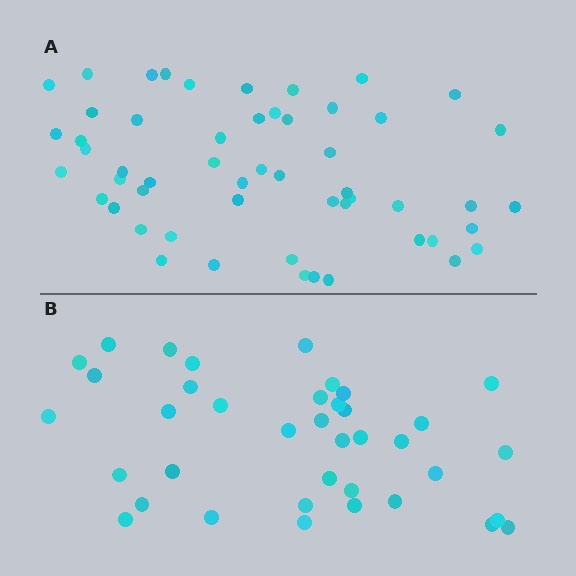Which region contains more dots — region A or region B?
Region A (the top region) has more dots.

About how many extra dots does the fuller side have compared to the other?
Region A has approximately 15 more dots than region B.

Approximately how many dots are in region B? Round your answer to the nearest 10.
About 40 dots. (The exact count is 38, which rounds to 40.)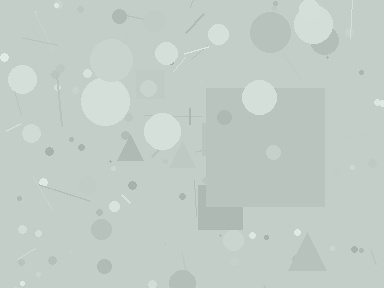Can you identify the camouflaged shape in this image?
The camouflaged shape is a square.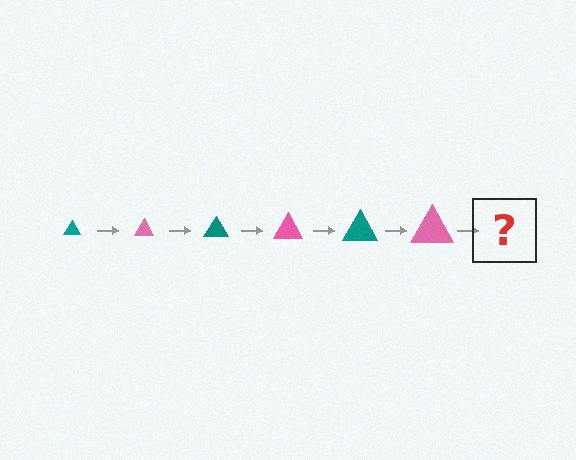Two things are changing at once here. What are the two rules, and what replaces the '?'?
The two rules are that the triangle grows larger each step and the color cycles through teal and pink. The '?' should be a teal triangle, larger than the previous one.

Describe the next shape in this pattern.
It should be a teal triangle, larger than the previous one.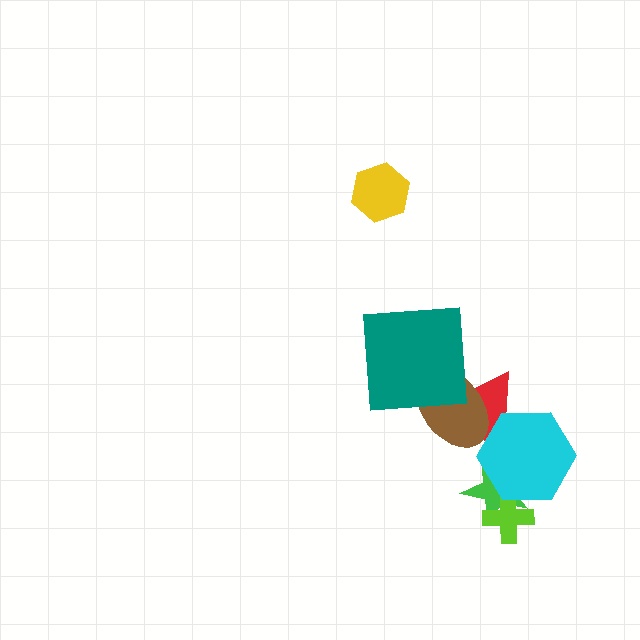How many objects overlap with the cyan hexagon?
3 objects overlap with the cyan hexagon.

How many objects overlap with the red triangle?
3 objects overlap with the red triangle.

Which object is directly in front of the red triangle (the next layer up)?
The brown ellipse is directly in front of the red triangle.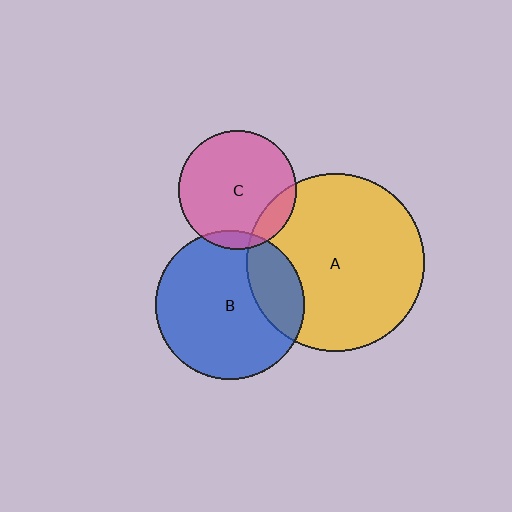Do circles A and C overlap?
Yes.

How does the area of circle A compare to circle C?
Approximately 2.2 times.